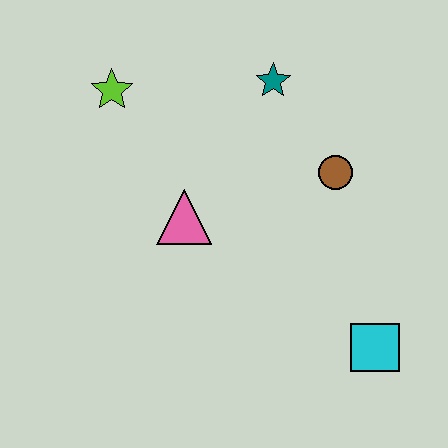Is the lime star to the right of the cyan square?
No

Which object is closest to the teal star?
The brown circle is closest to the teal star.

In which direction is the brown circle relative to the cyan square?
The brown circle is above the cyan square.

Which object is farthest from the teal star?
The cyan square is farthest from the teal star.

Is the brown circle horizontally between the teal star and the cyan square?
Yes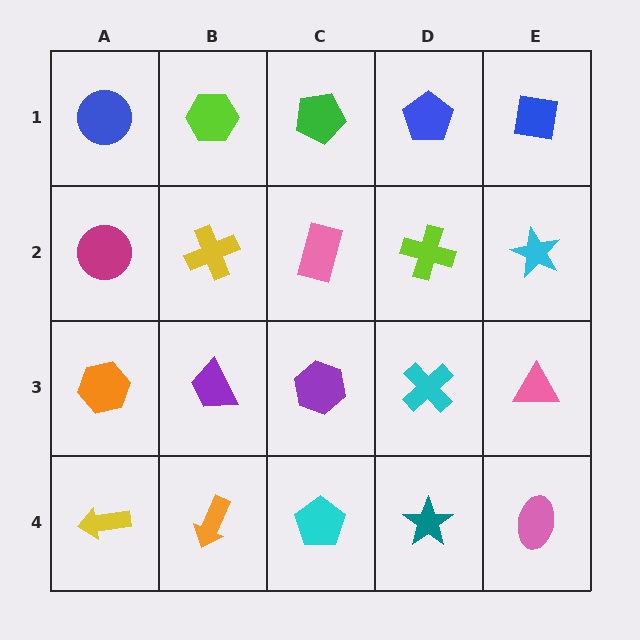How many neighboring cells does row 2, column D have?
4.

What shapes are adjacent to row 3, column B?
A yellow cross (row 2, column B), an orange arrow (row 4, column B), an orange hexagon (row 3, column A), a purple hexagon (row 3, column C).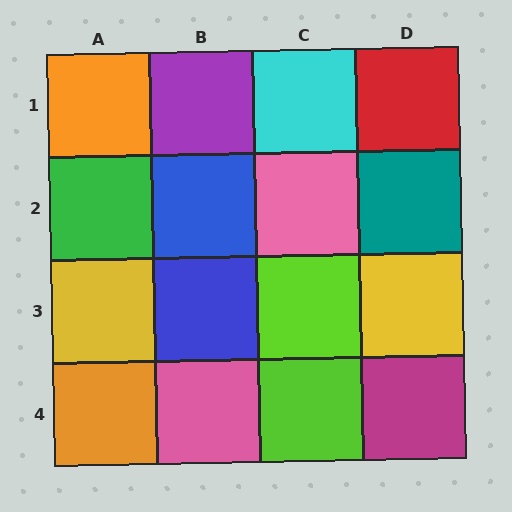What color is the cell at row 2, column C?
Pink.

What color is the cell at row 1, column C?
Cyan.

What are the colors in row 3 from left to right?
Yellow, blue, lime, yellow.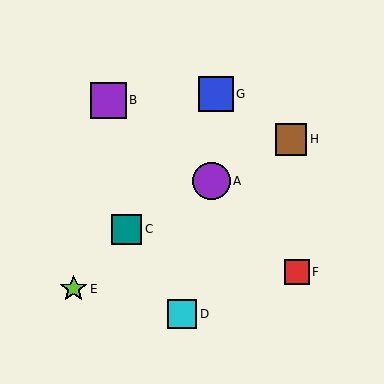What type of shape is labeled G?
Shape G is a blue square.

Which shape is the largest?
The purple circle (labeled A) is the largest.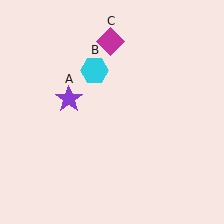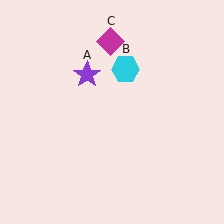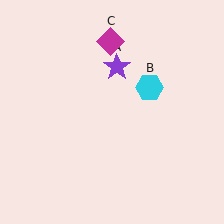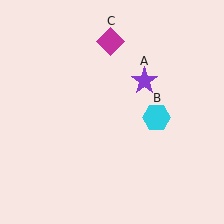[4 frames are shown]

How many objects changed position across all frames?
2 objects changed position: purple star (object A), cyan hexagon (object B).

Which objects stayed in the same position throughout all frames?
Magenta diamond (object C) remained stationary.